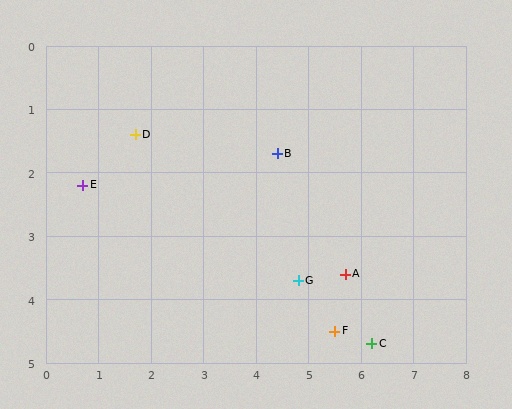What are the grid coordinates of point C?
Point C is at approximately (6.2, 4.7).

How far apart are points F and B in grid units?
Points F and B are about 3.0 grid units apart.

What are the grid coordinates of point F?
Point F is at approximately (5.5, 4.5).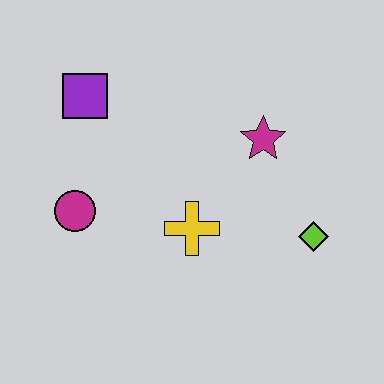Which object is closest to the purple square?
The magenta circle is closest to the purple square.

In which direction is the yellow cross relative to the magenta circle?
The yellow cross is to the right of the magenta circle.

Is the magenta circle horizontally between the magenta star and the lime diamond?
No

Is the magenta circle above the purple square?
No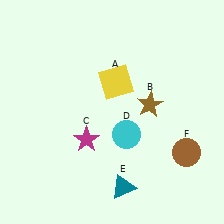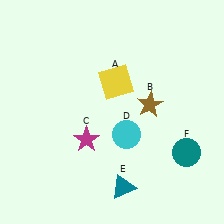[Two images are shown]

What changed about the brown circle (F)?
In Image 1, F is brown. In Image 2, it changed to teal.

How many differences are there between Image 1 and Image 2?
There is 1 difference between the two images.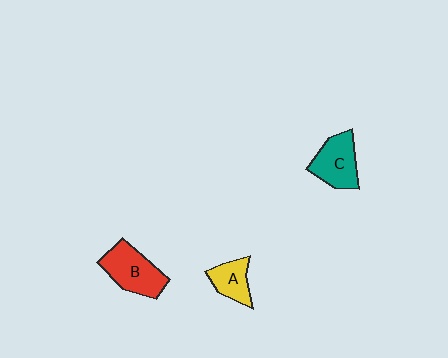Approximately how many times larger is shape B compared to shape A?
Approximately 1.6 times.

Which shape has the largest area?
Shape B (red).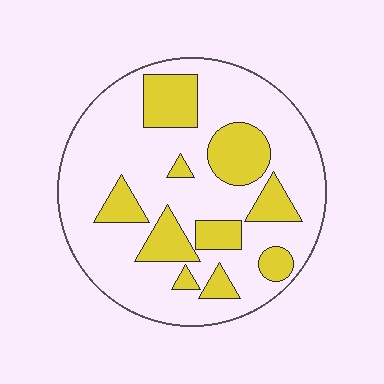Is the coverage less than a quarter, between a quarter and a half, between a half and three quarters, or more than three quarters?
Between a quarter and a half.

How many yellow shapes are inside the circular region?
10.